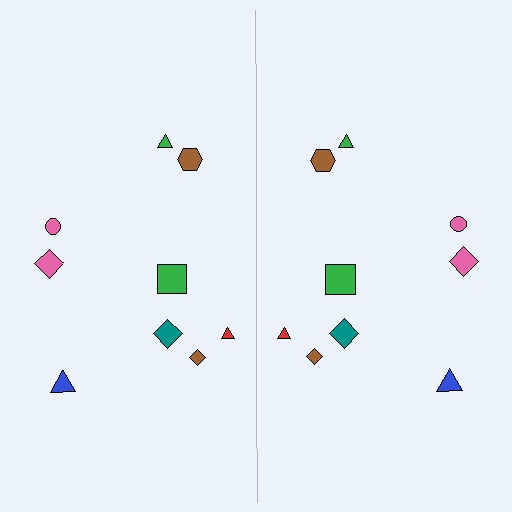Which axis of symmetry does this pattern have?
The pattern has a vertical axis of symmetry running through the center of the image.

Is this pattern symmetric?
Yes, this pattern has bilateral (reflection) symmetry.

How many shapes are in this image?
There are 18 shapes in this image.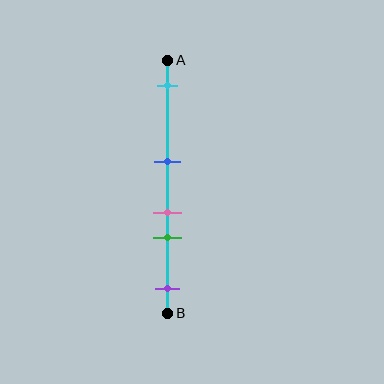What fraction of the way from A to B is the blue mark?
The blue mark is approximately 40% (0.4) of the way from A to B.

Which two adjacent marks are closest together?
The pink and green marks are the closest adjacent pair.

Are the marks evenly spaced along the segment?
No, the marks are not evenly spaced.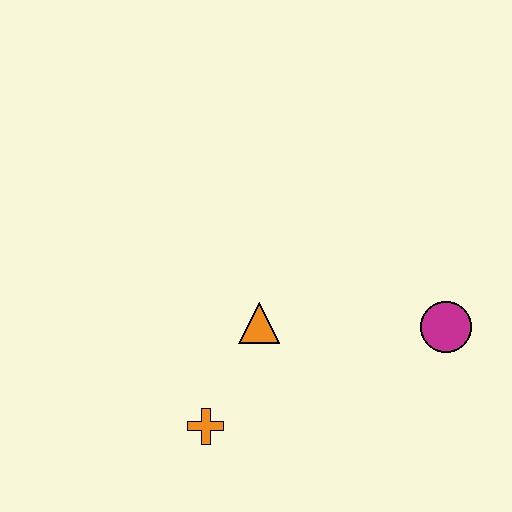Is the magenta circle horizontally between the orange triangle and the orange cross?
No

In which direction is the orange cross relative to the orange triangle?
The orange cross is below the orange triangle.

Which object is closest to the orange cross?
The orange triangle is closest to the orange cross.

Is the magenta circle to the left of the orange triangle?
No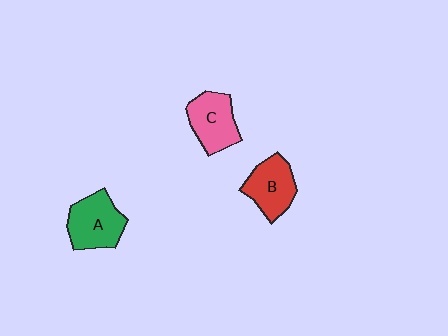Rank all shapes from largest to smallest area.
From largest to smallest: A (green), C (pink), B (red).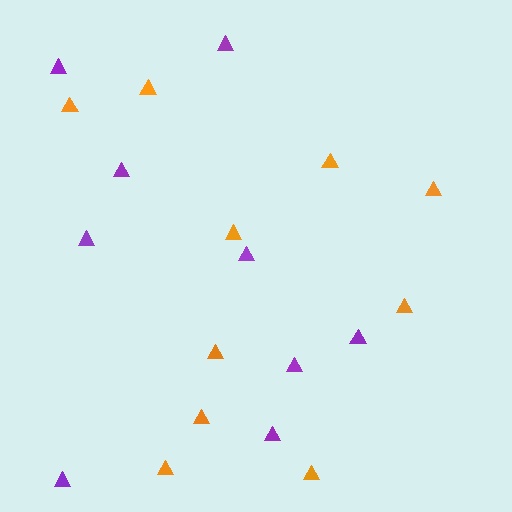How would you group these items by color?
There are 2 groups: one group of orange triangles (10) and one group of purple triangles (9).